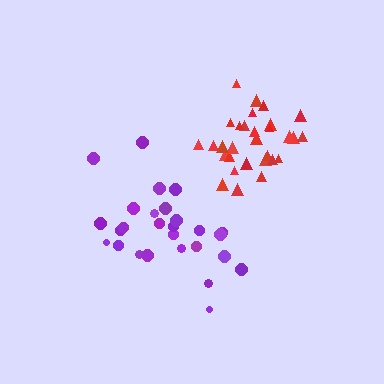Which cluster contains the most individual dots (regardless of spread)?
Red (30).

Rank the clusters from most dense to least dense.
red, purple.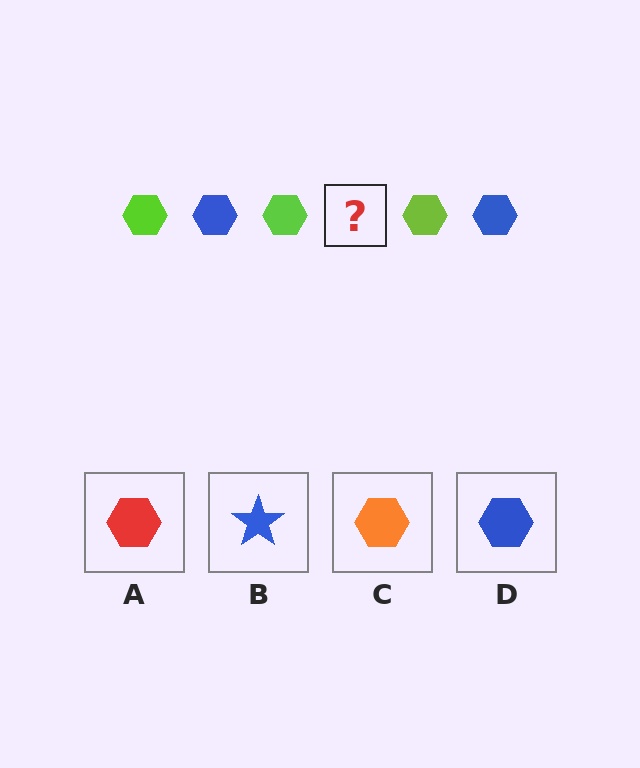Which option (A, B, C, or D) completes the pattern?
D.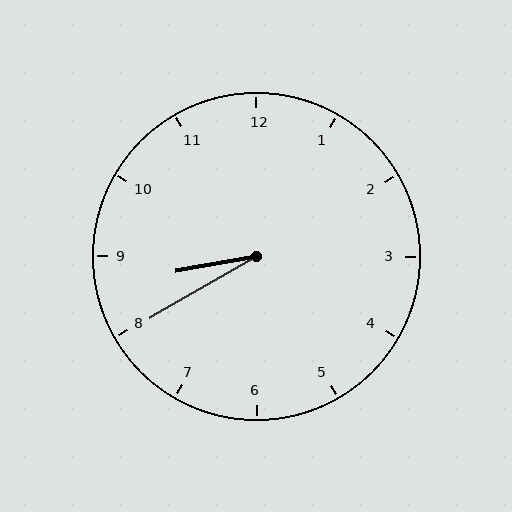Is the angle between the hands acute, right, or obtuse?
It is acute.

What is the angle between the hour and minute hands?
Approximately 20 degrees.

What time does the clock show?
8:40.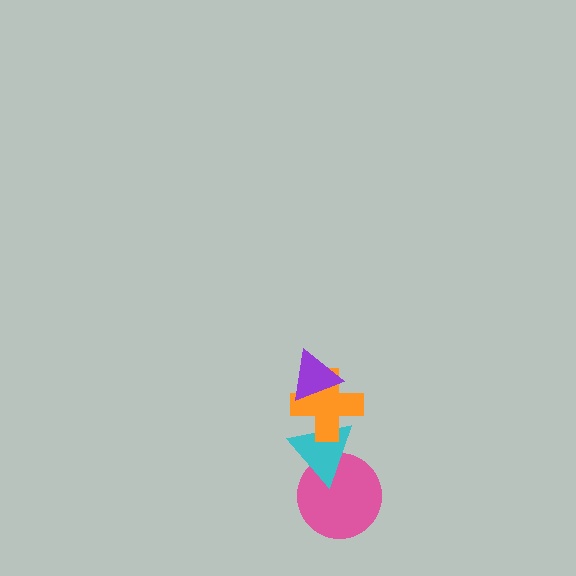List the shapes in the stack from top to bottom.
From top to bottom: the purple triangle, the orange cross, the cyan triangle, the pink circle.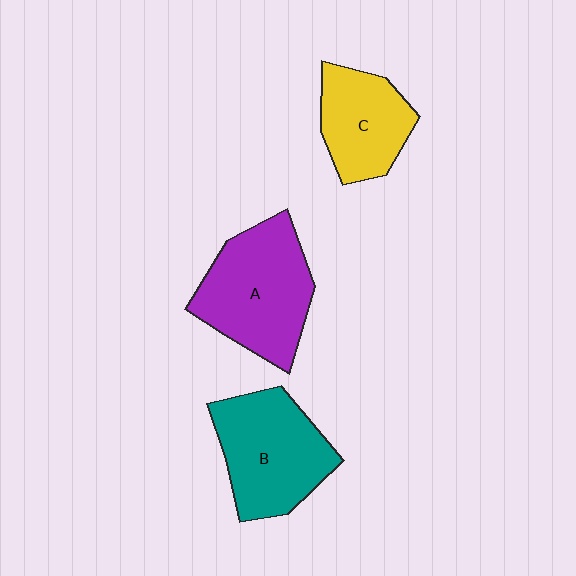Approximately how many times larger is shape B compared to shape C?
Approximately 1.4 times.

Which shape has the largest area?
Shape A (purple).